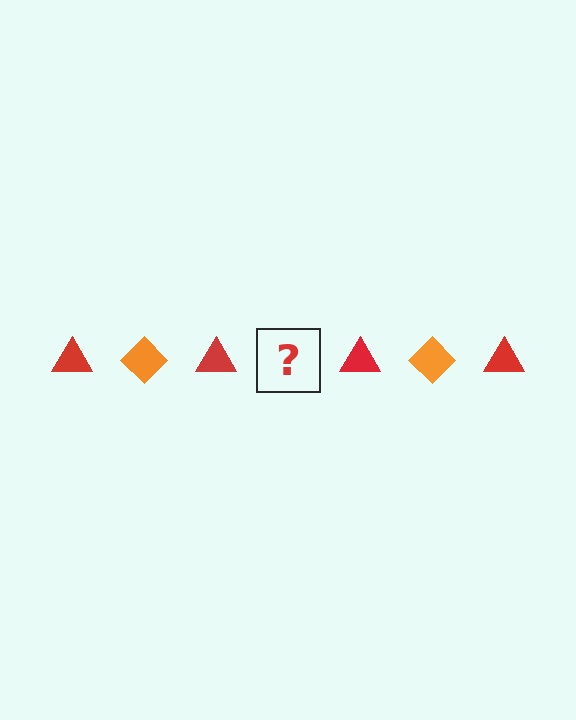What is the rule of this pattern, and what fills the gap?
The rule is that the pattern alternates between red triangle and orange diamond. The gap should be filled with an orange diamond.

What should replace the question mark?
The question mark should be replaced with an orange diamond.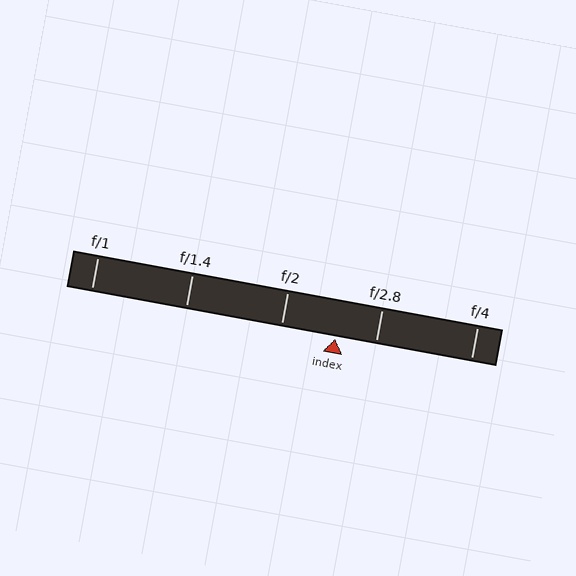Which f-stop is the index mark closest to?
The index mark is closest to f/2.8.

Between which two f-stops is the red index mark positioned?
The index mark is between f/2 and f/2.8.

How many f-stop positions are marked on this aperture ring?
There are 5 f-stop positions marked.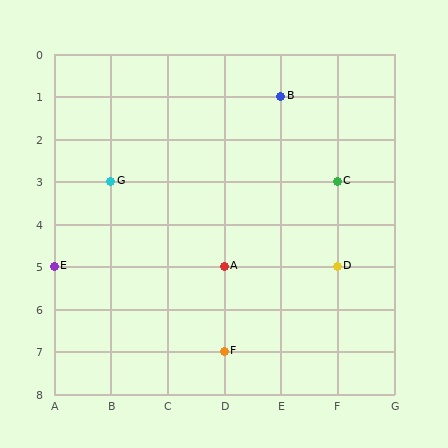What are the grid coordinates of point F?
Point F is at grid coordinates (D, 7).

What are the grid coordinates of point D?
Point D is at grid coordinates (F, 5).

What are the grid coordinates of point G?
Point G is at grid coordinates (B, 3).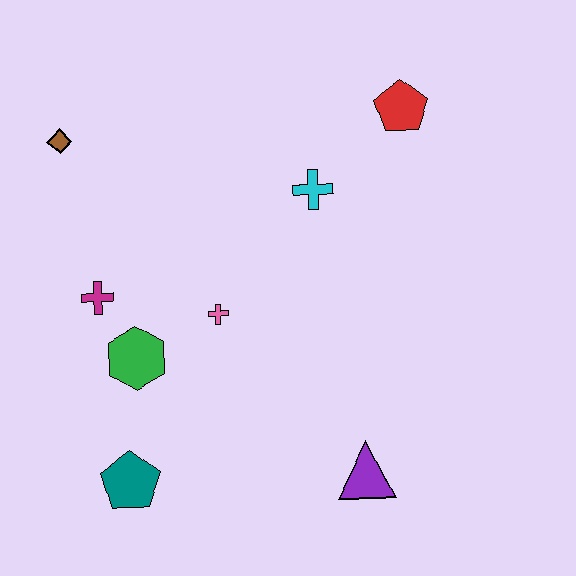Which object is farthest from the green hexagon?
The red pentagon is farthest from the green hexagon.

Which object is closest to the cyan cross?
The red pentagon is closest to the cyan cross.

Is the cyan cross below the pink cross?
No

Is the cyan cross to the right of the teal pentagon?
Yes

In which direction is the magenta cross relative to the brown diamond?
The magenta cross is below the brown diamond.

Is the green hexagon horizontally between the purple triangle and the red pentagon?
No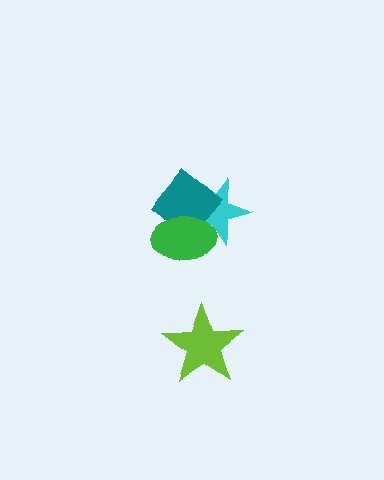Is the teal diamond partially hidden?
Yes, it is partially covered by another shape.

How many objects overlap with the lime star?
0 objects overlap with the lime star.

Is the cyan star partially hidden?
Yes, it is partially covered by another shape.